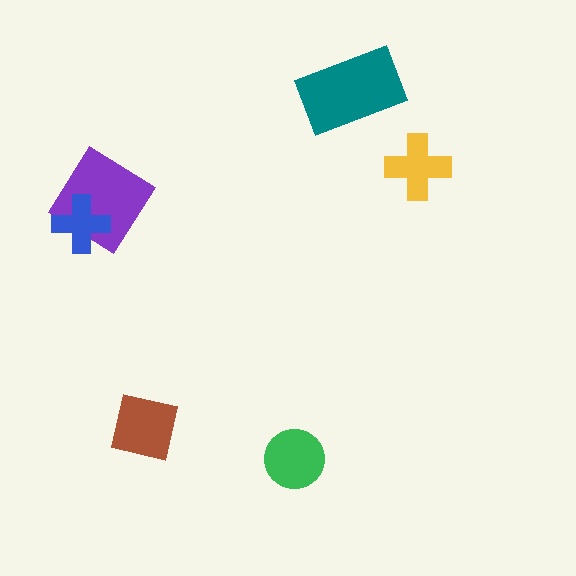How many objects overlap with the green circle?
0 objects overlap with the green circle.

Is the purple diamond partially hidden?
Yes, it is partially covered by another shape.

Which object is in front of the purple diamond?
The blue cross is in front of the purple diamond.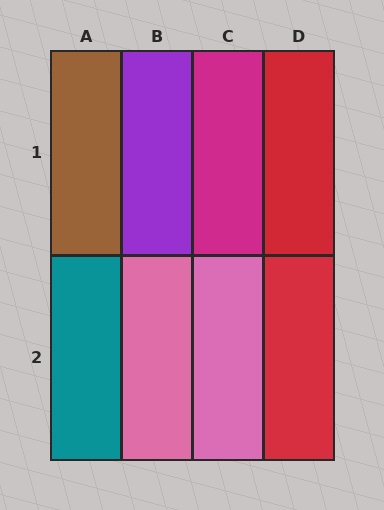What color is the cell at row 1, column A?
Brown.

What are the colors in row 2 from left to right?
Teal, pink, pink, red.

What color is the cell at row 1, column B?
Purple.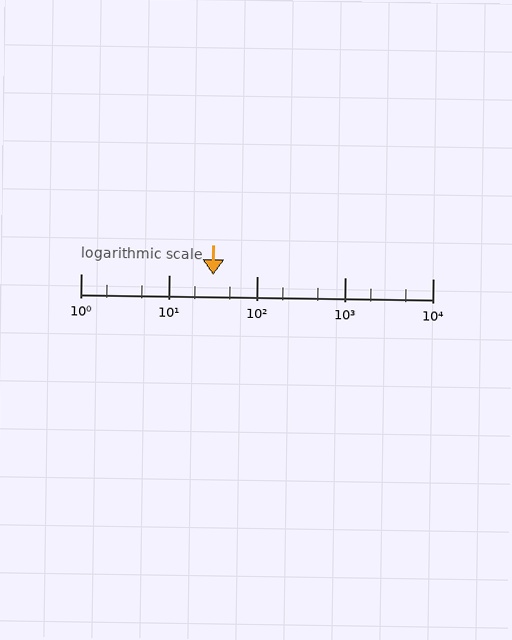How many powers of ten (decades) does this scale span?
The scale spans 4 decades, from 1 to 10000.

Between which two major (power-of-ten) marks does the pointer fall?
The pointer is between 10 and 100.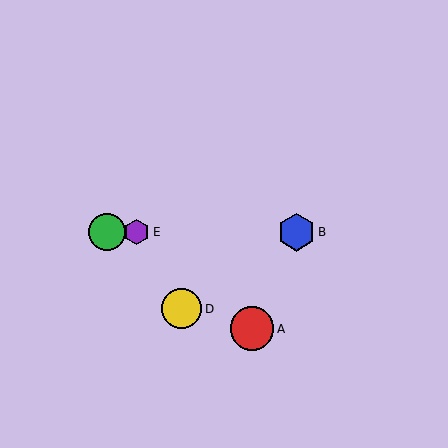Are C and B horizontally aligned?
Yes, both are at y≈232.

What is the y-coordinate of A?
Object A is at y≈329.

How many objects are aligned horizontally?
3 objects (B, C, E) are aligned horizontally.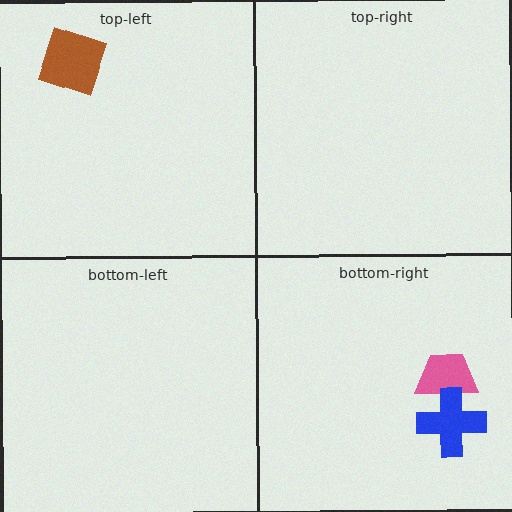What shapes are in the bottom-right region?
The pink trapezoid, the blue cross.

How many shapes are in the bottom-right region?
2.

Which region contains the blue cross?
The bottom-right region.